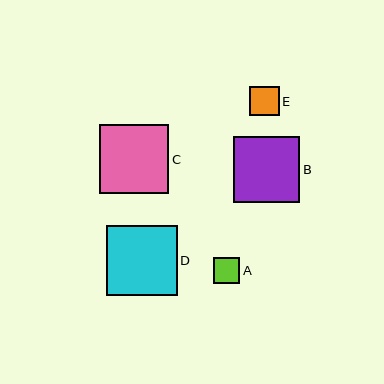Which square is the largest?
Square D is the largest with a size of approximately 71 pixels.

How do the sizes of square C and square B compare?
Square C and square B are approximately the same size.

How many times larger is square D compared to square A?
Square D is approximately 2.7 times the size of square A.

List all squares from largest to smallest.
From largest to smallest: D, C, B, E, A.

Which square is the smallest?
Square A is the smallest with a size of approximately 26 pixels.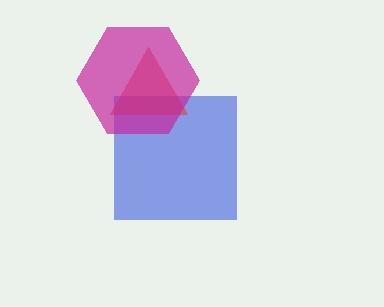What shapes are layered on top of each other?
The layered shapes are: a blue square, a red triangle, a magenta hexagon.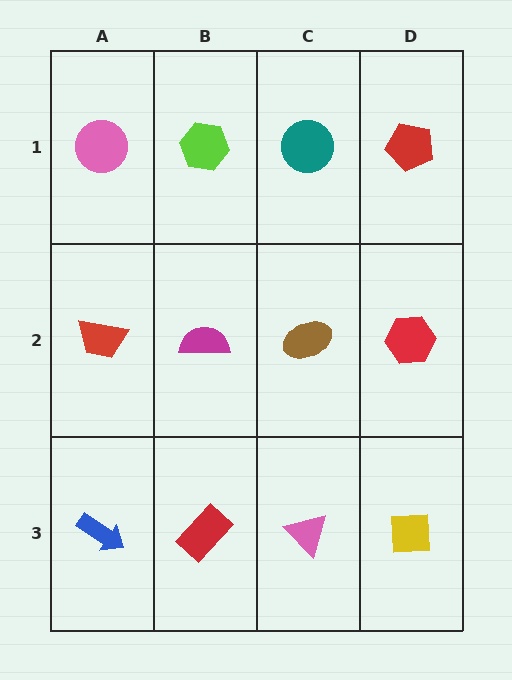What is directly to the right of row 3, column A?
A red rectangle.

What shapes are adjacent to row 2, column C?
A teal circle (row 1, column C), a pink triangle (row 3, column C), a magenta semicircle (row 2, column B), a red hexagon (row 2, column D).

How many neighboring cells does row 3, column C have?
3.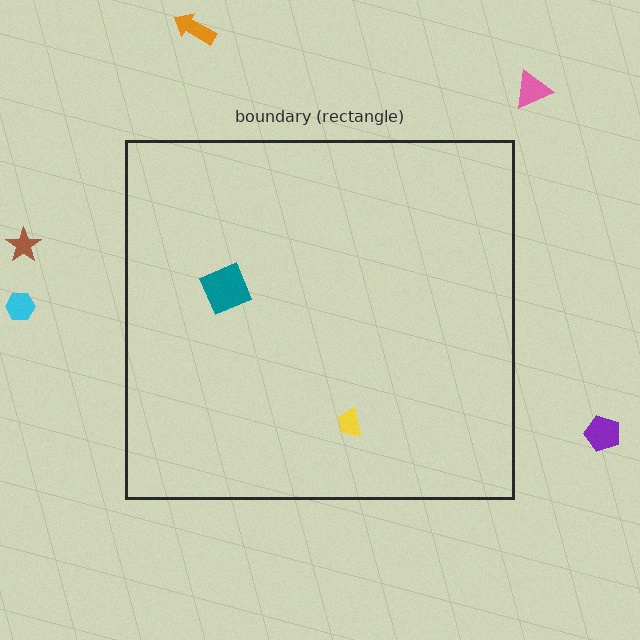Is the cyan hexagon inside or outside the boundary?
Outside.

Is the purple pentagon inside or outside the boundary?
Outside.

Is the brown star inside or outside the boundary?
Outside.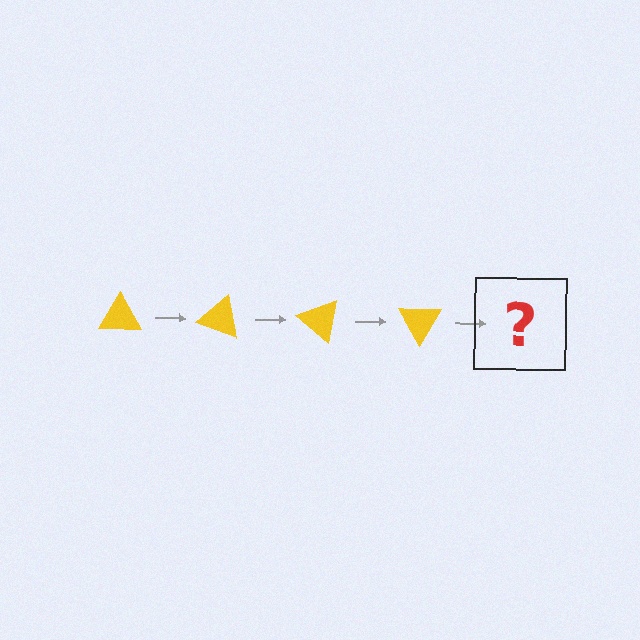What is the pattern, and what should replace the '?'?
The pattern is that the triangle rotates 20 degrees each step. The '?' should be a yellow triangle rotated 80 degrees.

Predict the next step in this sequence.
The next step is a yellow triangle rotated 80 degrees.